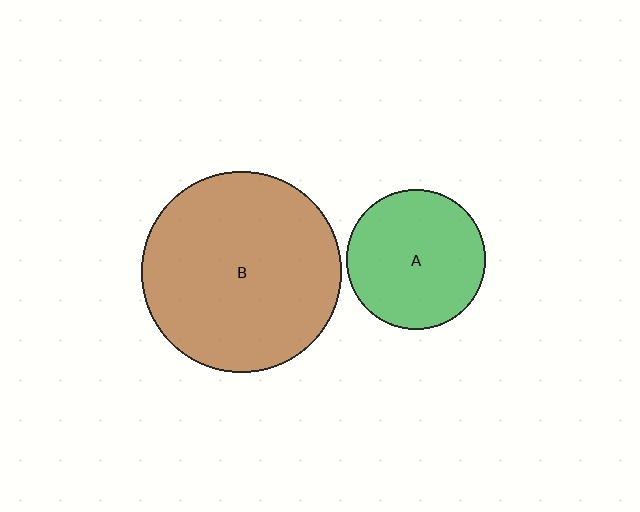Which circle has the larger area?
Circle B (brown).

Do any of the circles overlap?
No, none of the circles overlap.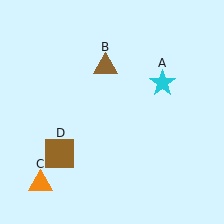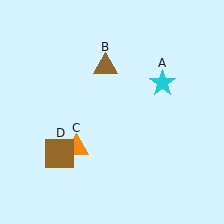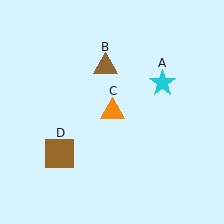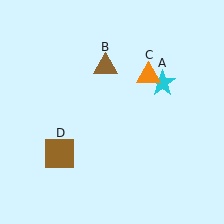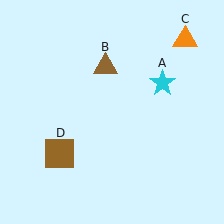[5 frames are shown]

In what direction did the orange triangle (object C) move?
The orange triangle (object C) moved up and to the right.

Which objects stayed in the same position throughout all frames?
Cyan star (object A) and brown triangle (object B) and brown square (object D) remained stationary.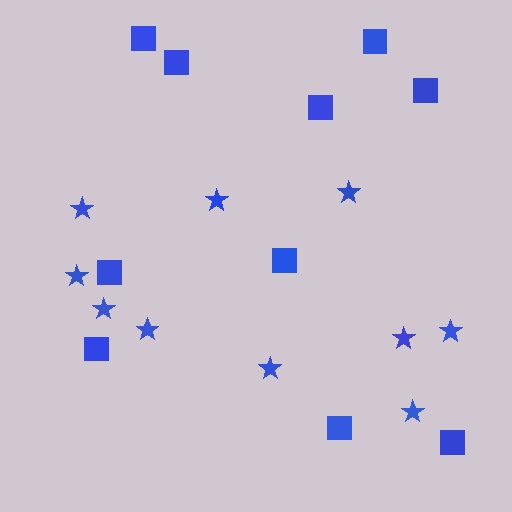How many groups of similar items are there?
There are 2 groups: one group of stars (10) and one group of squares (10).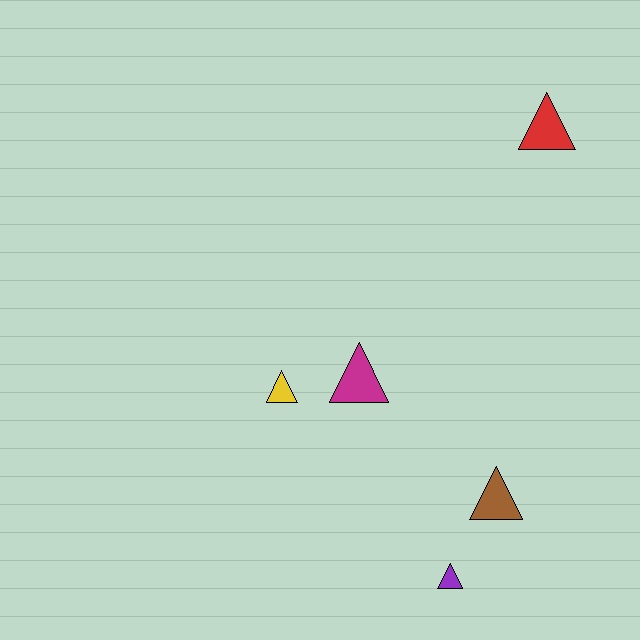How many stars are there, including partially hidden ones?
There are no stars.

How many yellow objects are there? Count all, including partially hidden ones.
There is 1 yellow object.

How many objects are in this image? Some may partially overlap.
There are 5 objects.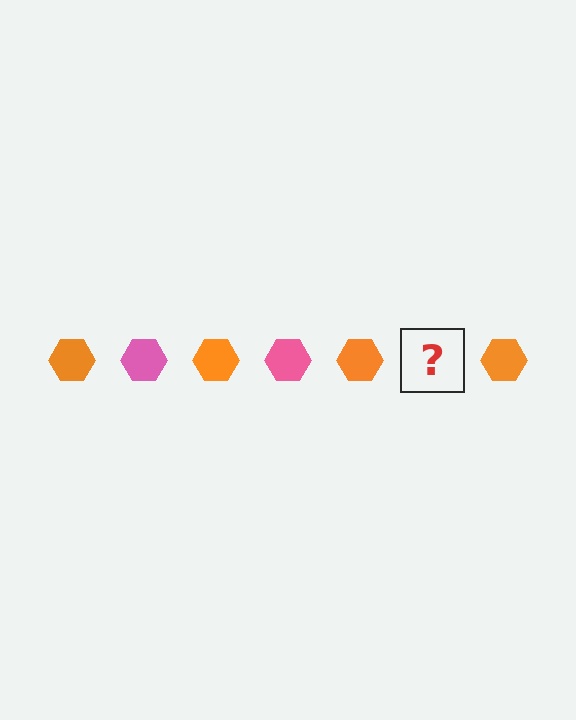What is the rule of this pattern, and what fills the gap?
The rule is that the pattern cycles through orange, pink hexagons. The gap should be filled with a pink hexagon.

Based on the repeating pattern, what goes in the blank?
The blank should be a pink hexagon.